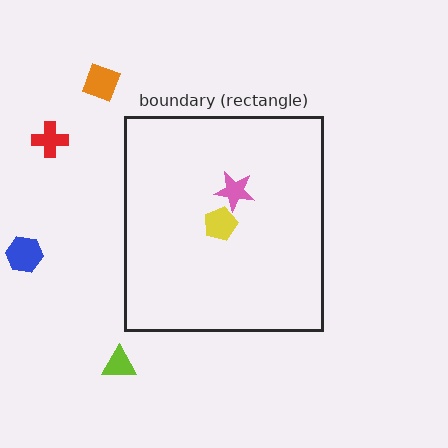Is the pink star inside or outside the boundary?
Inside.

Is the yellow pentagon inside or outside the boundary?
Inside.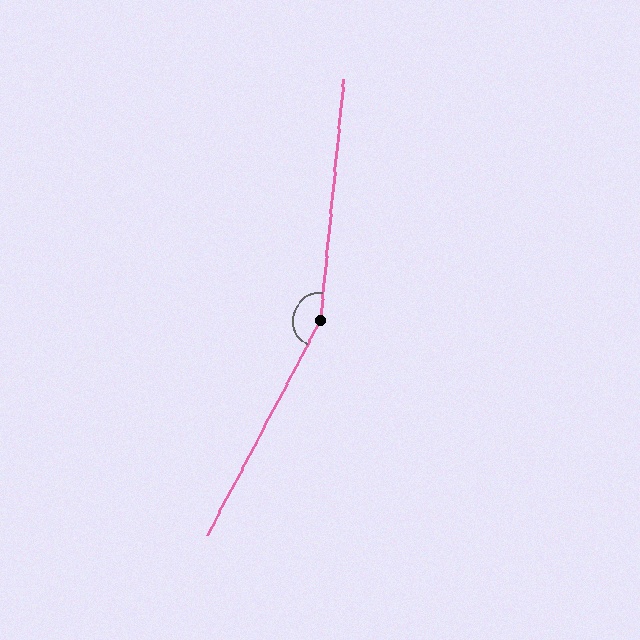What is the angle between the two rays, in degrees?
Approximately 158 degrees.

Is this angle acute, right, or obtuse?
It is obtuse.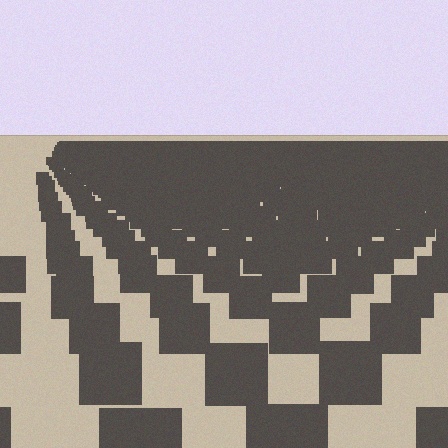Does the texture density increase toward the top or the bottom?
Density increases toward the top.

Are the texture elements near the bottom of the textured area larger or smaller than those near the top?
Larger. Near the bottom, elements are closer to the viewer and appear at a bigger on-screen size.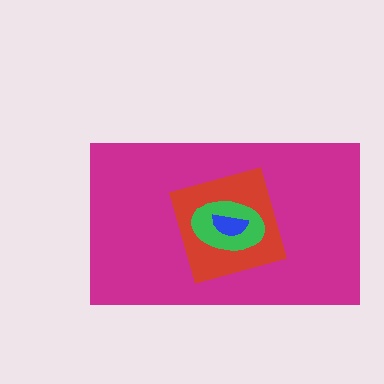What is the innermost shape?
The blue semicircle.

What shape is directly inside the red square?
The green ellipse.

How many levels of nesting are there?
4.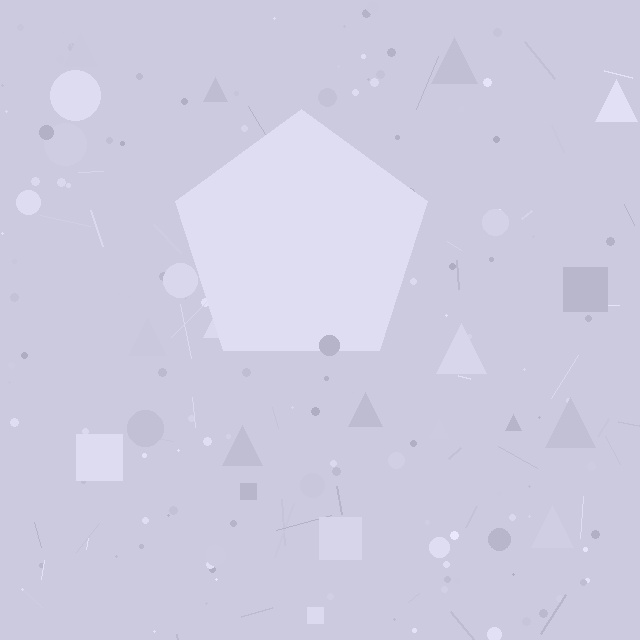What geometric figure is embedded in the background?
A pentagon is embedded in the background.